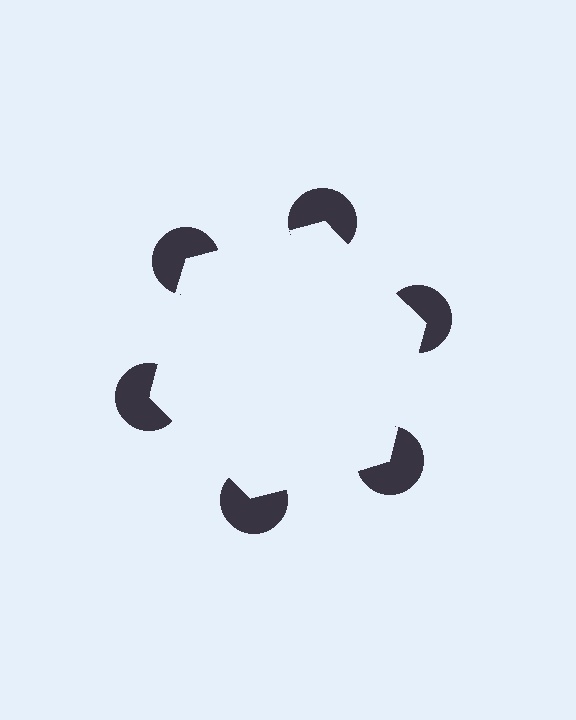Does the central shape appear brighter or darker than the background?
It typically appears slightly brighter than the background, even though no actual brightness change is drawn.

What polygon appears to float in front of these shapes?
An illusory hexagon — its edges are inferred from the aligned wedge cuts in the pac-man discs, not physically drawn.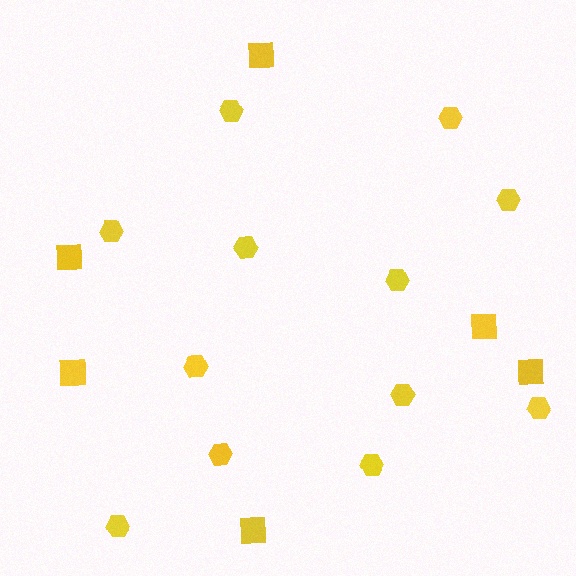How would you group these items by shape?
There are 2 groups: one group of squares (6) and one group of hexagons (12).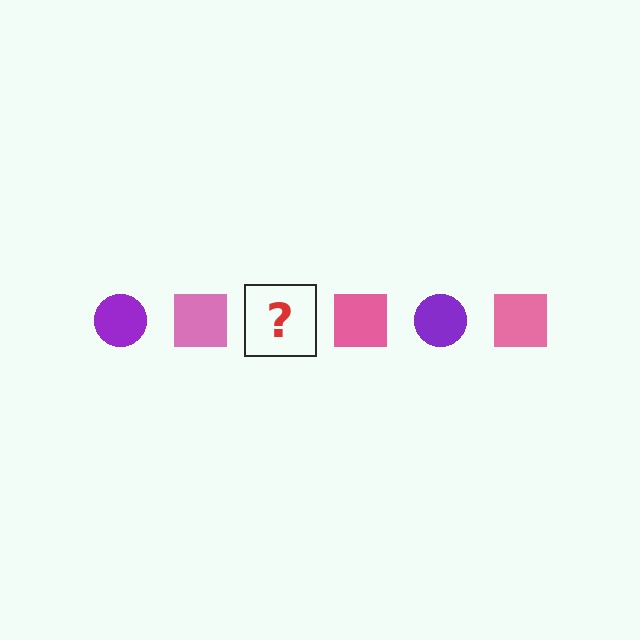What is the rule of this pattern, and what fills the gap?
The rule is that the pattern alternates between purple circle and pink square. The gap should be filled with a purple circle.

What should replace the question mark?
The question mark should be replaced with a purple circle.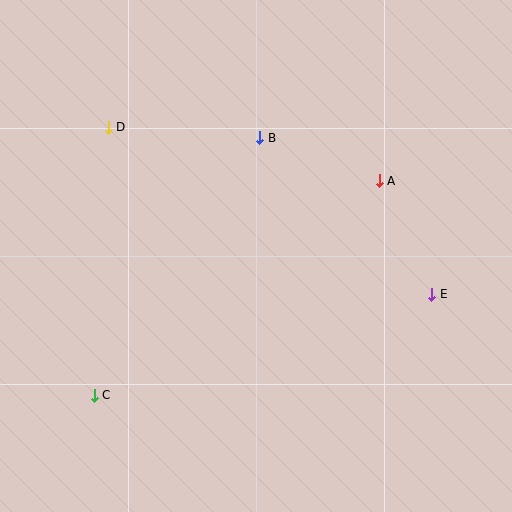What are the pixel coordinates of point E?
Point E is at (432, 294).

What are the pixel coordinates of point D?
Point D is at (108, 127).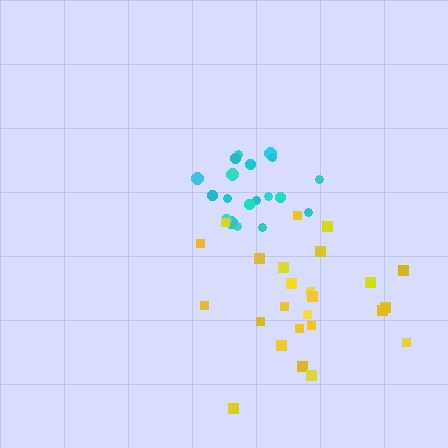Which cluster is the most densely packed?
Cyan.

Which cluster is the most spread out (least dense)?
Yellow.